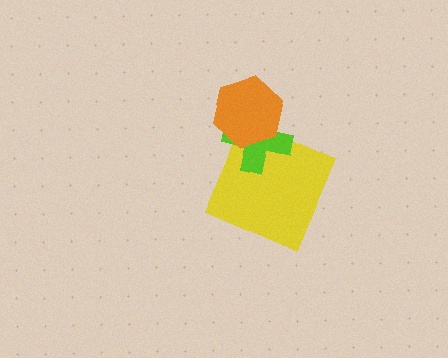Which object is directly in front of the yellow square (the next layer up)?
The lime cross is directly in front of the yellow square.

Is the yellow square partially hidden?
Yes, it is partially covered by another shape.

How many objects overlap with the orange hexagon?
2 objects overlap with the orange hexagon.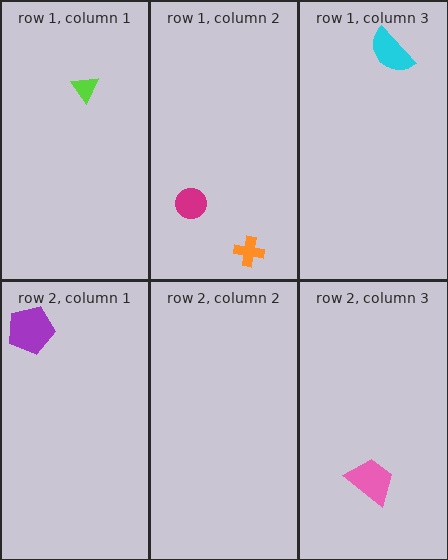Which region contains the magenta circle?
The row 1, column 2 region.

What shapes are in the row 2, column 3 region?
The pink trapezoid.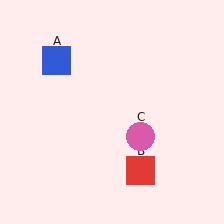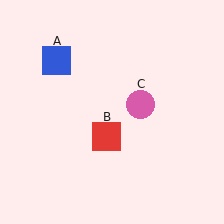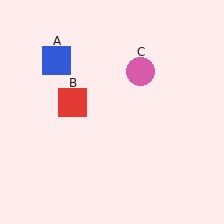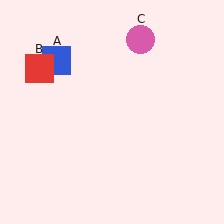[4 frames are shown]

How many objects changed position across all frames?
2 objects changed position: red square (object B), pink circle (object C).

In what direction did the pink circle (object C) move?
The pink circle (object C) moved up.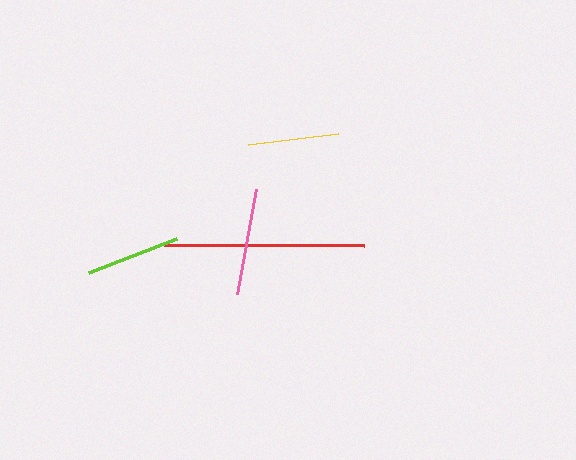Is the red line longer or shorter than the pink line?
The red line is longer than the pink line.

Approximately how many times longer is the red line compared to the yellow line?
The red line is approximately 2.2 times the length of the yellow line.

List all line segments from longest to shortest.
From longest to shortest: red, pink, lime, yellow.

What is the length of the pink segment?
The pink segment is approximately 106 pixels long.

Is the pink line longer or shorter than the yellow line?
The pink line is longer than the yellow line.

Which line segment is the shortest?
The yellow line is the shortest at approximately 91 pixels.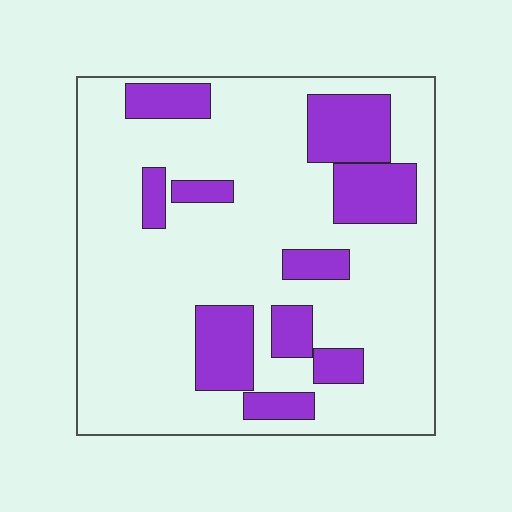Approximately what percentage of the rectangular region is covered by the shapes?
Approximately 25%.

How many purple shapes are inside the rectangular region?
10.